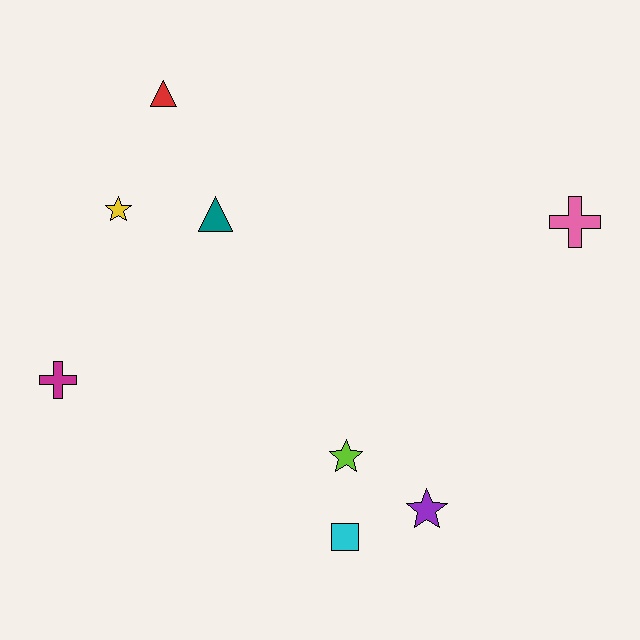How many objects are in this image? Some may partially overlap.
There are 8 objects.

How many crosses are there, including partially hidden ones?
There are 2 crosses.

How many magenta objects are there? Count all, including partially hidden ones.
There is 1 magenta object.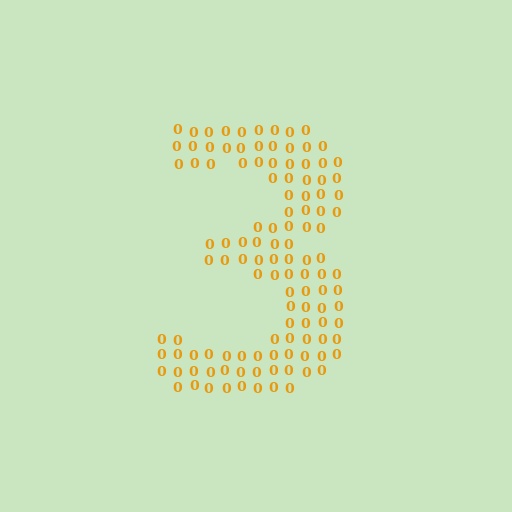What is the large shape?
The large shape is the digit 3.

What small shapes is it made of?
It is made of small digit 0's.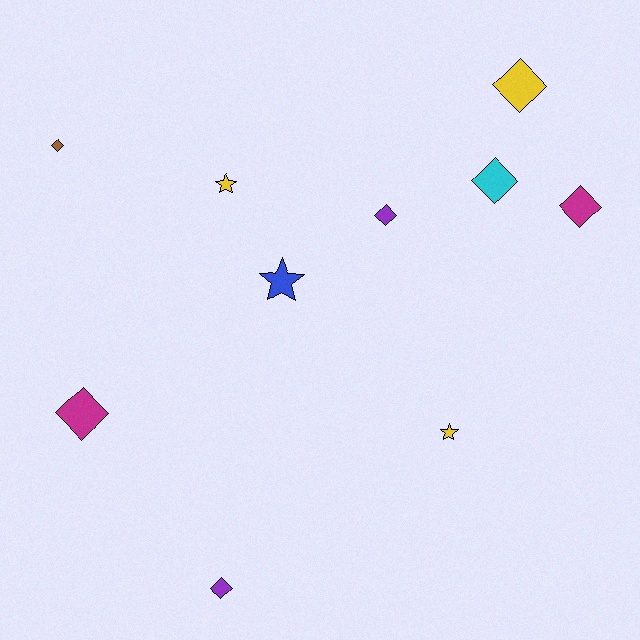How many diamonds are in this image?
There are 7 diamonds.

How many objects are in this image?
There are 10 objects.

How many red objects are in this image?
There are no red objects.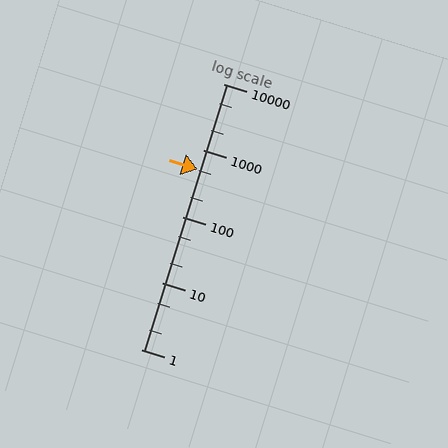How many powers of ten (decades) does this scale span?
The scale spans 4 decades, from 1 to 10000.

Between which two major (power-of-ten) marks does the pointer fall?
The pointer is between 100 and 1000.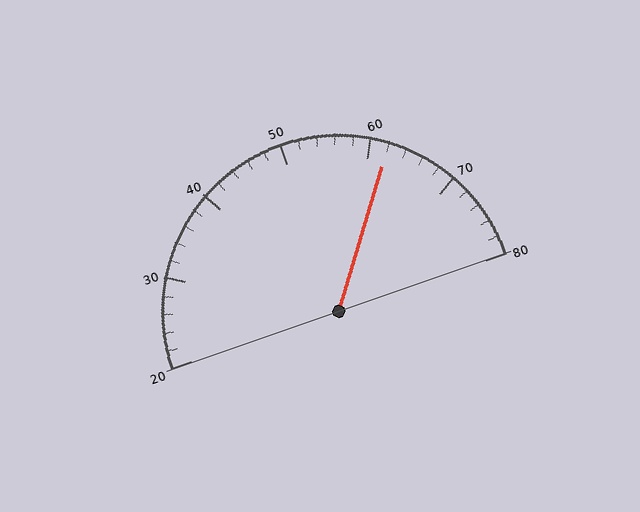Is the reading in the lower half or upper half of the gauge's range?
The reading is in the upper half of the range (20 to 80).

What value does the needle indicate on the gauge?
The needle indicates approximately 62.